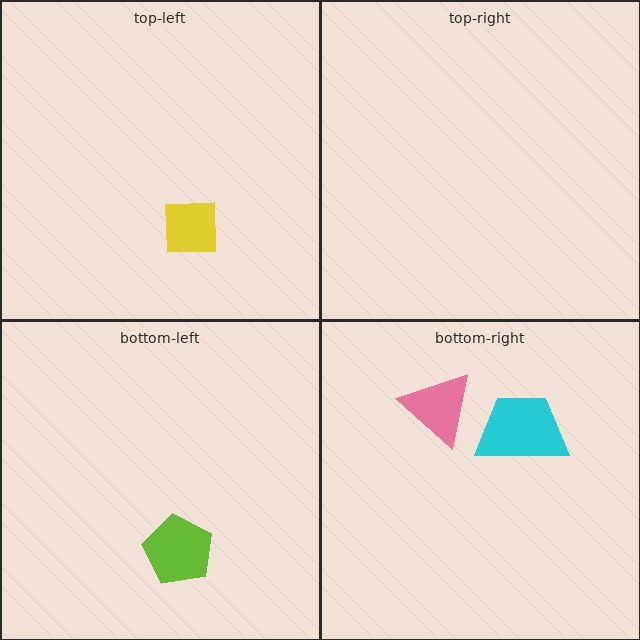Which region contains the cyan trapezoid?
The bottom-right region.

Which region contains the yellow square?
The top-left region.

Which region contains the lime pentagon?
The bottom-left region.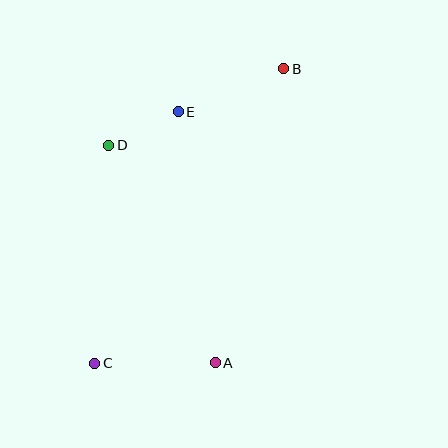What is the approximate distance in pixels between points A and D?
The distance between A and D is approximately 242 pixels.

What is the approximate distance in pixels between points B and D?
The distance between B and D is approximately 191 pixels.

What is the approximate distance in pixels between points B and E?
The distance between B and E is approximately 114 pixels.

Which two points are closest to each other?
Points D and E are closest to each other.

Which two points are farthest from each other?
Points B and C are farthest from each other.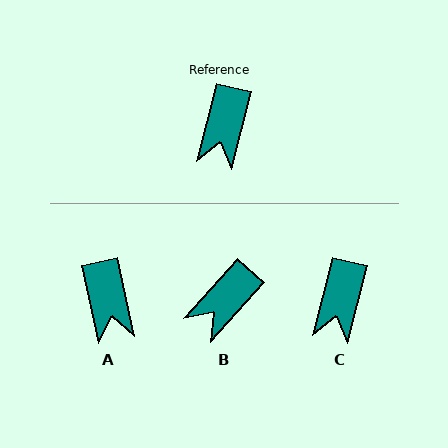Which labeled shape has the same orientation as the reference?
C.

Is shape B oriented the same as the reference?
No, it is off by about 28 degrees.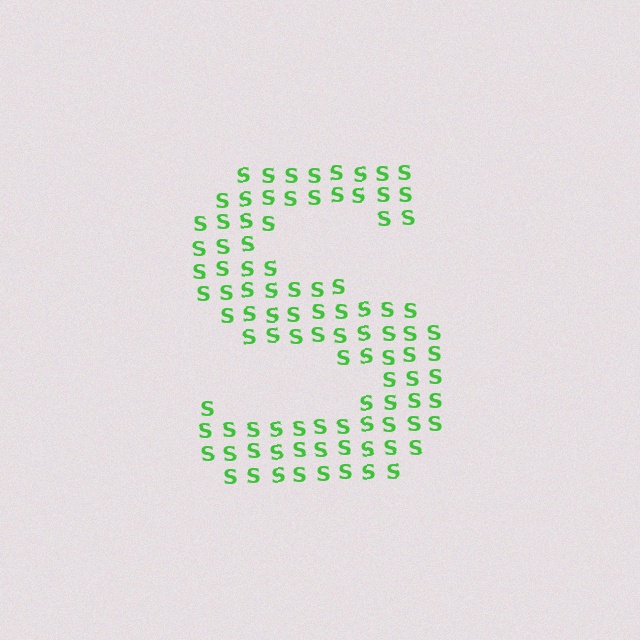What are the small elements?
The small elements are letter S's.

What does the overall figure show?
The overall figure shows the letter S.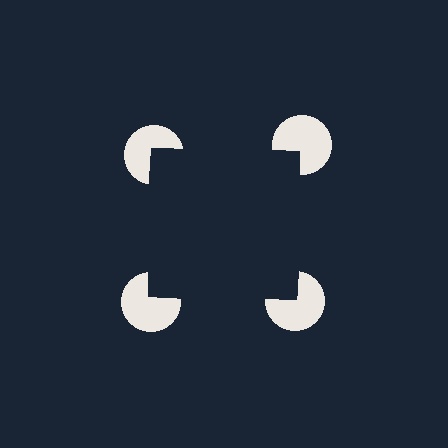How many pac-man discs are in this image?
There are 4 — one at each vertex of the illusory square.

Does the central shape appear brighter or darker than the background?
It typically appears slightly darker than the background, even though no actual brightness change is drawn.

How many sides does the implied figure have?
4 sides.